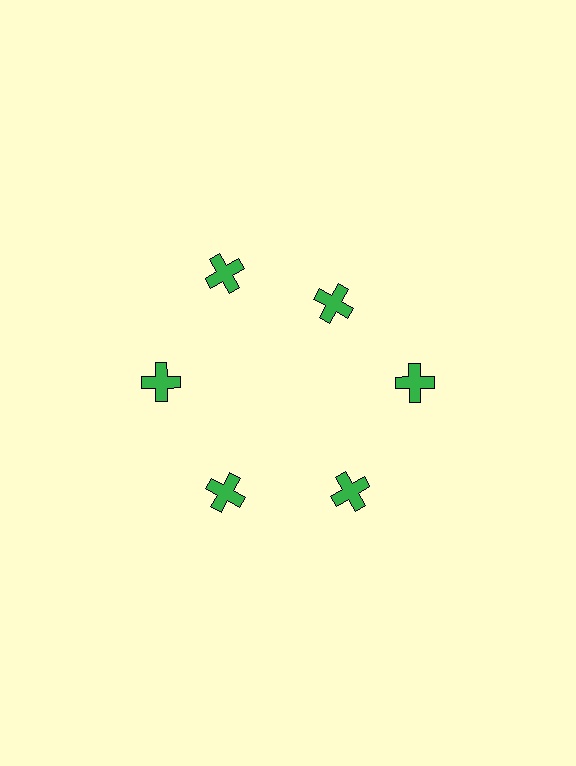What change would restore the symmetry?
The symmetry would be restored by moving it outward, back onto the ring so that all 6 crosses sit at equal angles and equal distance from the center.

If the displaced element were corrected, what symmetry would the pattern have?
It would have 6-fold rotational symmetry — the pattern would map onto itself every 60 degrees.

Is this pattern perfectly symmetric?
No. The 6 green crosses are arranged in a ring, but one element near the 1 o'clock position is pulled inward toward the center, breaking the 6-fold rotational symmetry.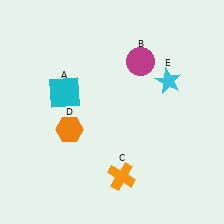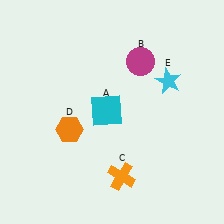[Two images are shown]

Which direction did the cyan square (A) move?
The cyan square (A) moved right.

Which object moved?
The cyan square (A) moved right.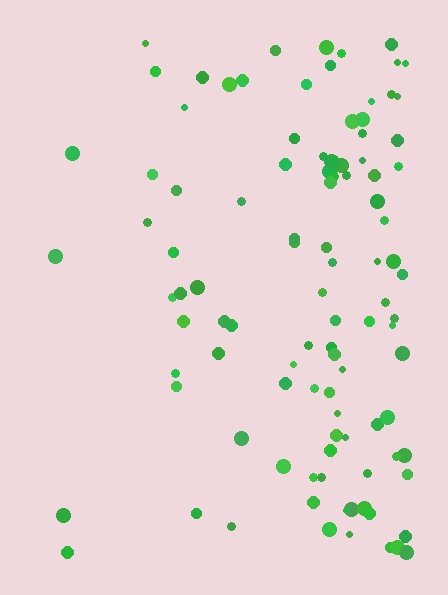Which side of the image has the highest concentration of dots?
The right.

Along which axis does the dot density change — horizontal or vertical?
Horizontal.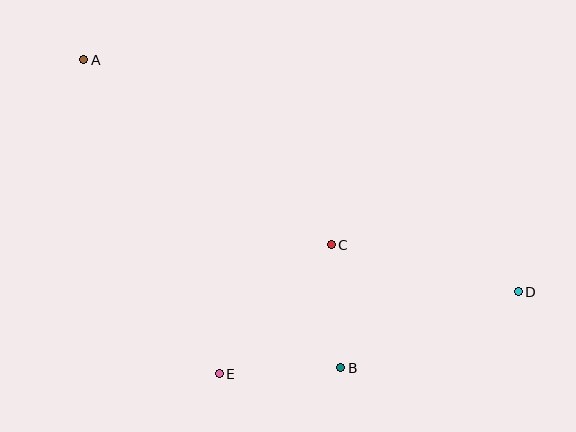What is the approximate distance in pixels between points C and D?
The distance between C and D is approximately 192 pixels.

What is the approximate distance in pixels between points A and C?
The distance between A and C is approximately 309 pixels.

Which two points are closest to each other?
Points B and E are closest to each other.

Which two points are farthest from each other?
Points A and D are farthest from each other.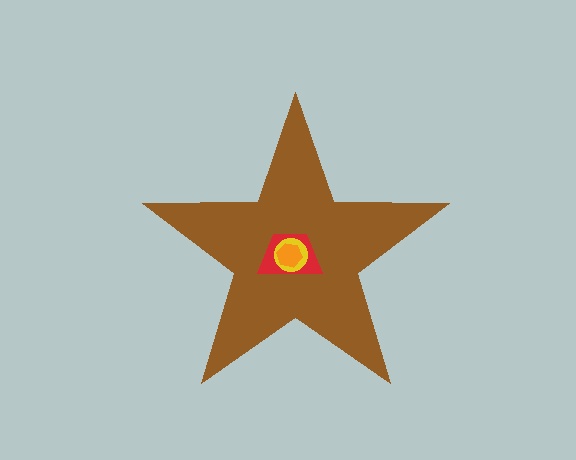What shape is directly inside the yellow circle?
The orange hexagon.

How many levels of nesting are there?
4.